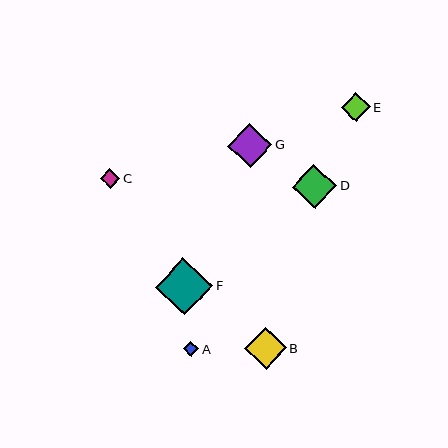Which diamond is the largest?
Diamond F is the largest with a size of approximately 57 pixels.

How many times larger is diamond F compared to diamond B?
Diamond F is approximately 1.4 times the size of diamond B.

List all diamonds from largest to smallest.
From largest to smallest: F, G, D, B, E, C, A.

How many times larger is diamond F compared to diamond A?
Diamond F is approximately 3.7 times the size of diamond A.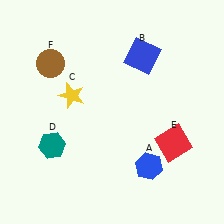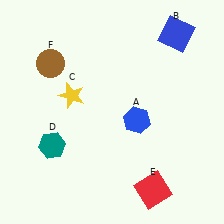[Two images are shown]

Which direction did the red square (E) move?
The red square (E) moved down.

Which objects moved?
The objects that moved are: the blue hexagon (A), the blue square (B), the red square (E).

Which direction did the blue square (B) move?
The blue square (B) moved right.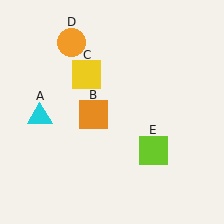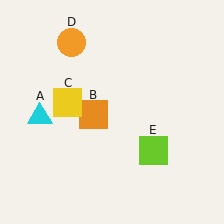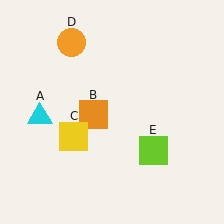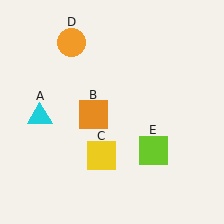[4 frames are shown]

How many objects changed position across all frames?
1 object changed position: yellow square (object C).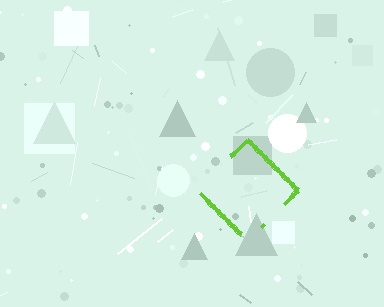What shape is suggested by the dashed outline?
The dashed outline suggests a diamond.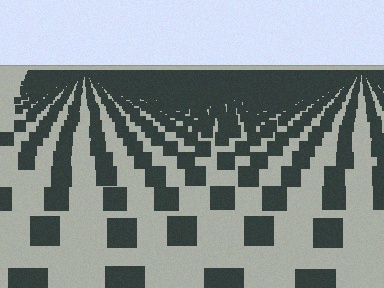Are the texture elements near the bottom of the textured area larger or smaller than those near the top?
Larger. Near the bottom, elements are closer to the viewer and appear at a bigger on-screen size.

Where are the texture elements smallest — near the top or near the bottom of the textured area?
Near the top.